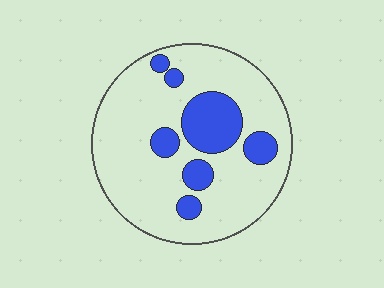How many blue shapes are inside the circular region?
7.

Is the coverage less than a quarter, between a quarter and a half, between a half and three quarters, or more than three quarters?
Less than a quarter.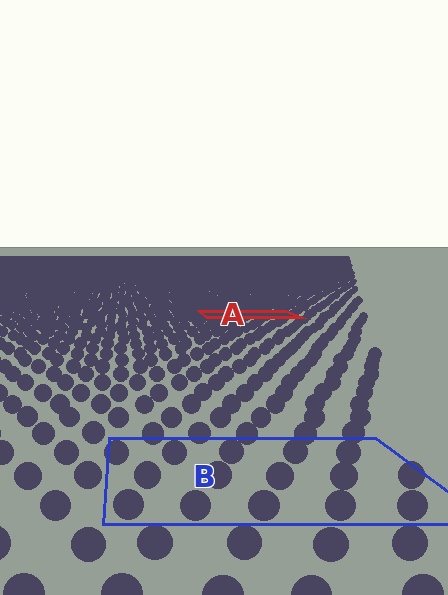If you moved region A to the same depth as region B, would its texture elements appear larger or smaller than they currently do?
They would appear larger. At a closer depth, the same texture elements are projected at a bigger on-screen size.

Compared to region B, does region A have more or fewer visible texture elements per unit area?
Region A has more texture elements per unit area — they are packed more densely because it is farther away.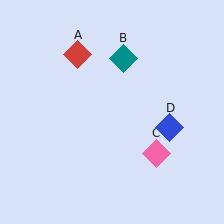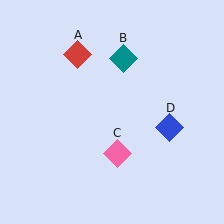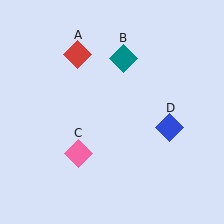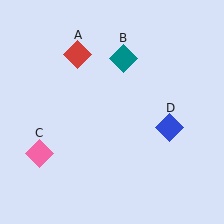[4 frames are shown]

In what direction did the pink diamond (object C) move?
The pink diamond (object C) moved left.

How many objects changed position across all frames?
1 object changed position: pink diamond (object C).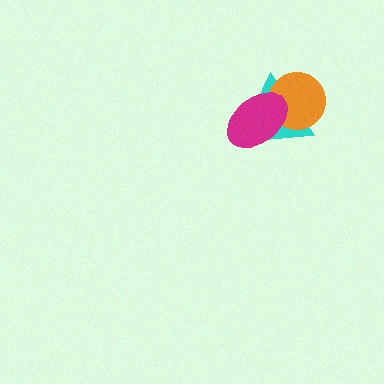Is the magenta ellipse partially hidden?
No, no other shape covers it.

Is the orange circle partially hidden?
Yes, it is partially covered by another shape.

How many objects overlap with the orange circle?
2 objects overlap with the orange circle.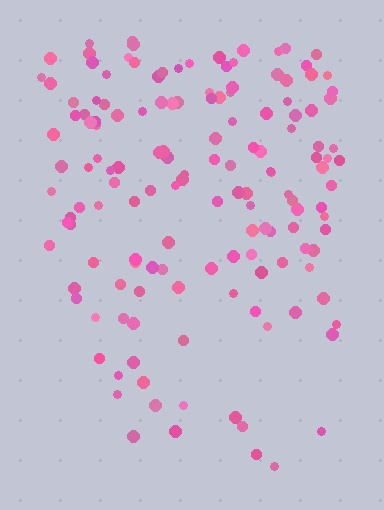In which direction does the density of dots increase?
From bottom to top, with the top side densest.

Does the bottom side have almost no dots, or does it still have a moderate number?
Still a moderate number, just noticeably fewer than the top.